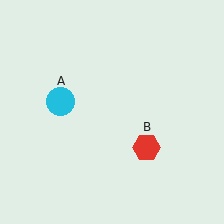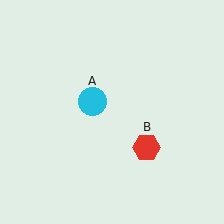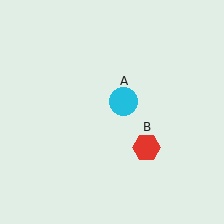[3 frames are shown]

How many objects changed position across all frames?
1 object changed position: cyan circle (object A).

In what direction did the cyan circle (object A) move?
The cyan circle (object A) moved right.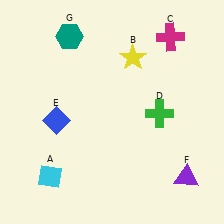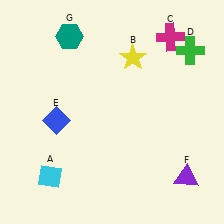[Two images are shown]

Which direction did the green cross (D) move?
The green cross (D) moved up.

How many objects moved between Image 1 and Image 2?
1 object moved between the two images.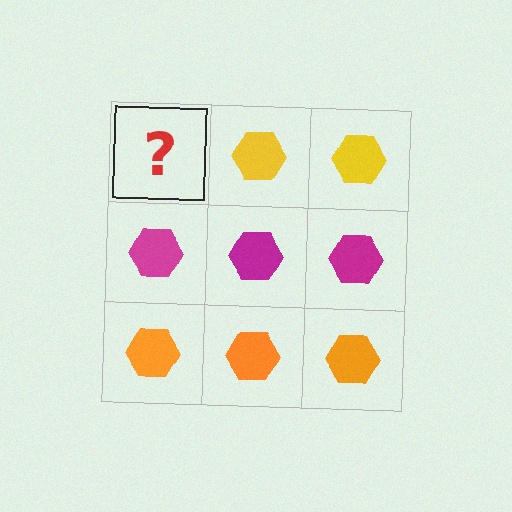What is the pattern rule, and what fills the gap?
The rule is that each row has a consistent color. The gap should be filled with a yellow hexagon.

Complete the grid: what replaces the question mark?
The question mark should be replaced with a yellow hexagon.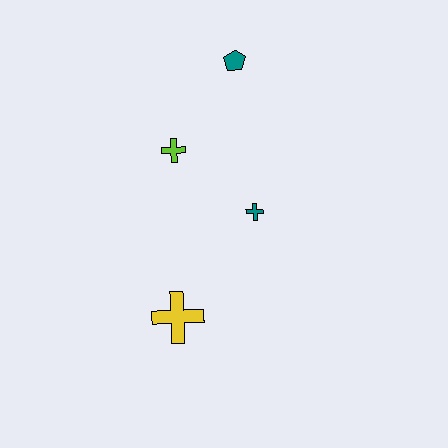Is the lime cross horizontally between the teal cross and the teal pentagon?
No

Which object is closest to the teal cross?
The lime cross is closest to the teal cross.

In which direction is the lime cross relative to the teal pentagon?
The lime cross is below the teal pentagon.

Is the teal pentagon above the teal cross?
Yes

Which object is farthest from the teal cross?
The teal pentagon is farthest from the teal cross.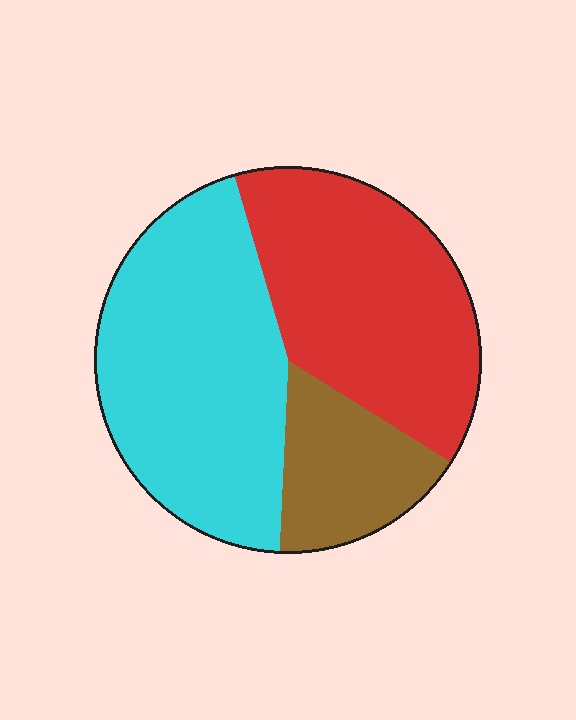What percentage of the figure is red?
Red takes up about three eighths (3/8) of the figure.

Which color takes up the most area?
Cyan, at roughly 45%.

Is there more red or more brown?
Red.